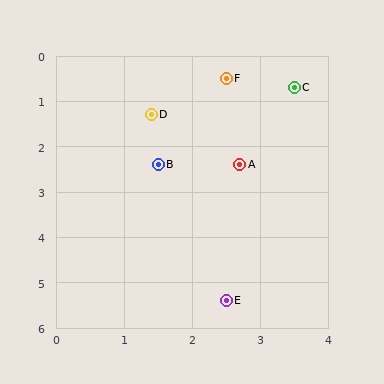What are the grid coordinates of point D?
Point D is at approximately (1.4, 1.3).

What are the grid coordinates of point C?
Point C is at approximately (3.5, 0.7).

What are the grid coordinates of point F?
Point F is at approximately (2.5, 0.5).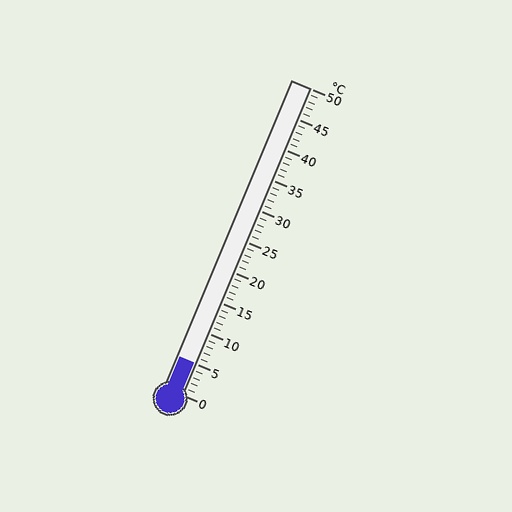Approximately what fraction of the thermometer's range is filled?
The thermometer is filled to approximately 10% of its range.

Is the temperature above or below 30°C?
The temperature is below 30°C.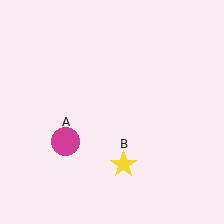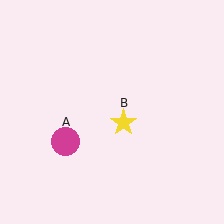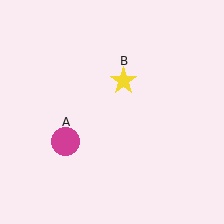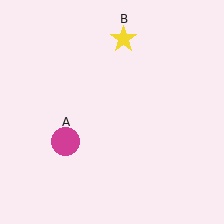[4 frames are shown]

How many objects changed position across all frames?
1 object changed position: yellow star (object B).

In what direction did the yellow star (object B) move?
The yellow star (object B) moved up.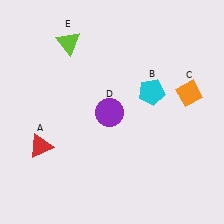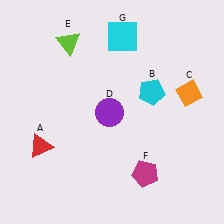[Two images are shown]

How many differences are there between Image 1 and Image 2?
There are 2 differences between the two images.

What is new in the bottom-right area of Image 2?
A magenta pentagon (F) was added in the bottom-right area of Image 2.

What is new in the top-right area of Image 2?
A cyan square (G) was added in the top-right area of Image 2.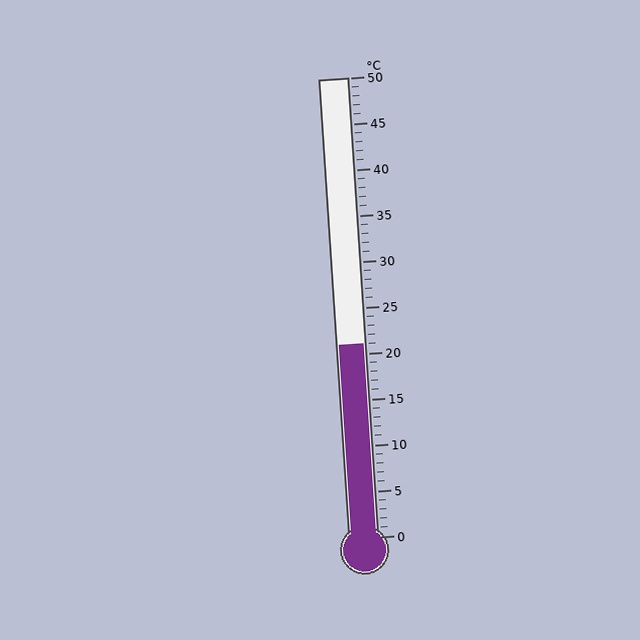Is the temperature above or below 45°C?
The temperature is below 45°C.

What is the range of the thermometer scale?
The thermometer scale ranges from 0°C to 50°C.